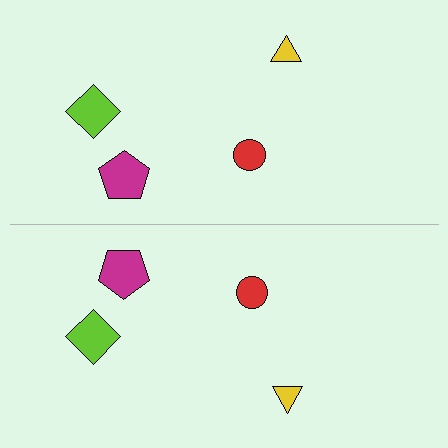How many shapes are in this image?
There are 8 shapes in this image.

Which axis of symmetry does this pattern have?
The pattern has a horizontal axis of symmetry running through the center of the image.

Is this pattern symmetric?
Yes, this pattern has bilateral (reflection) symmetry.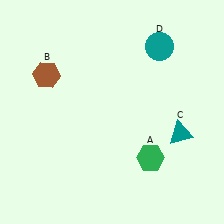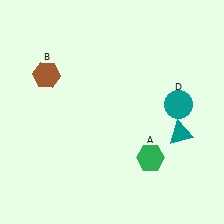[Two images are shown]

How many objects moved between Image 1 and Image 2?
1 object moved between the two images.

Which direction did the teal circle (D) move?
The teal circle (D) moved down.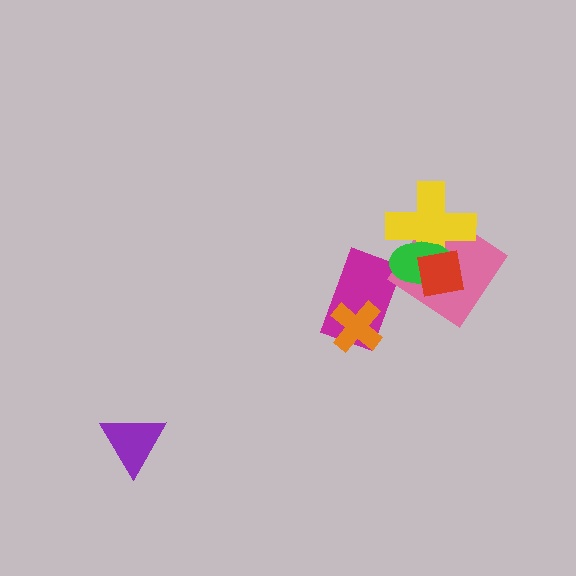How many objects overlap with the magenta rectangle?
1 object overlaps with the magenta rectangle.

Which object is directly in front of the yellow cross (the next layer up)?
The green ellipse is directly in front of the yellow cross.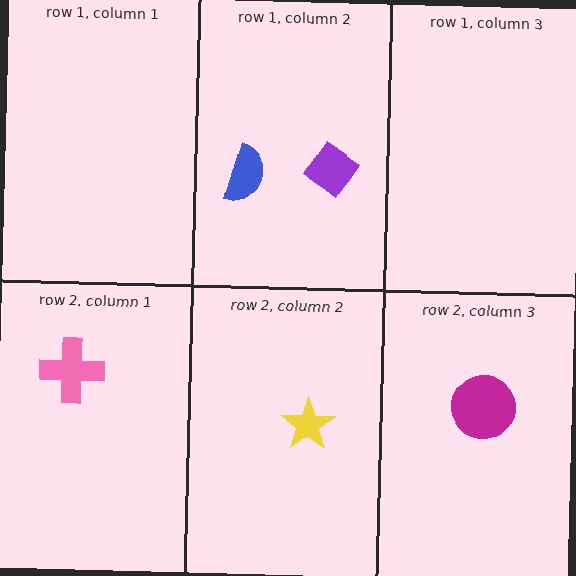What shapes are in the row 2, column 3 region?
The magenta circle.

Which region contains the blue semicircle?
The row 1, column 2 region.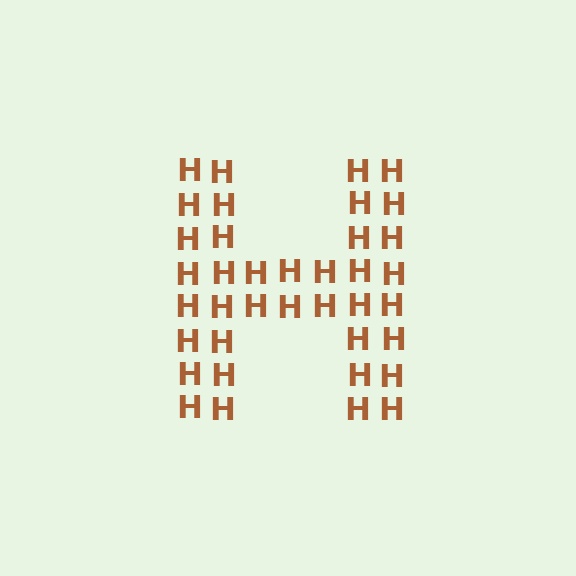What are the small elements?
The small elements are letter H's.